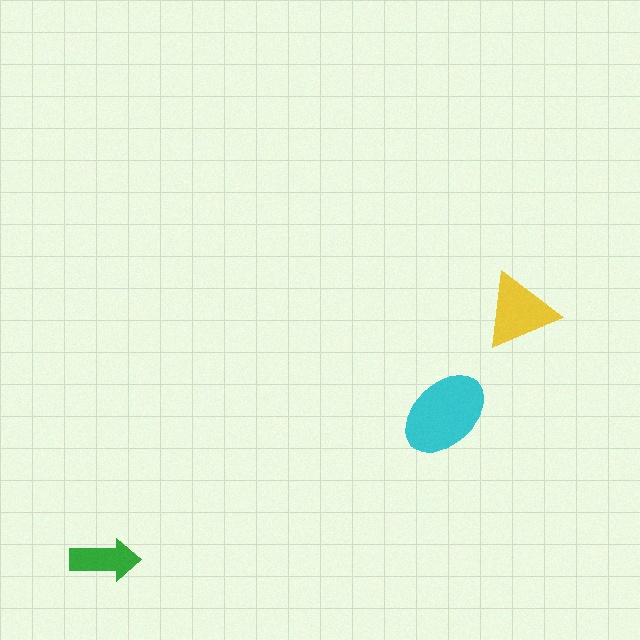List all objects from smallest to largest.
The green arrow, the yellow triangle, the cyan ellipse.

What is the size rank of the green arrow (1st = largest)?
3rd.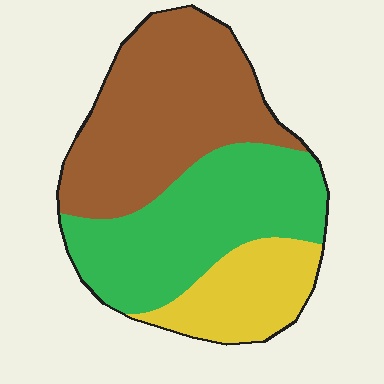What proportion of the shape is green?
Green covers 39% of the shape.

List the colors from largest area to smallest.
From largest to smallest: brown, green, yellow.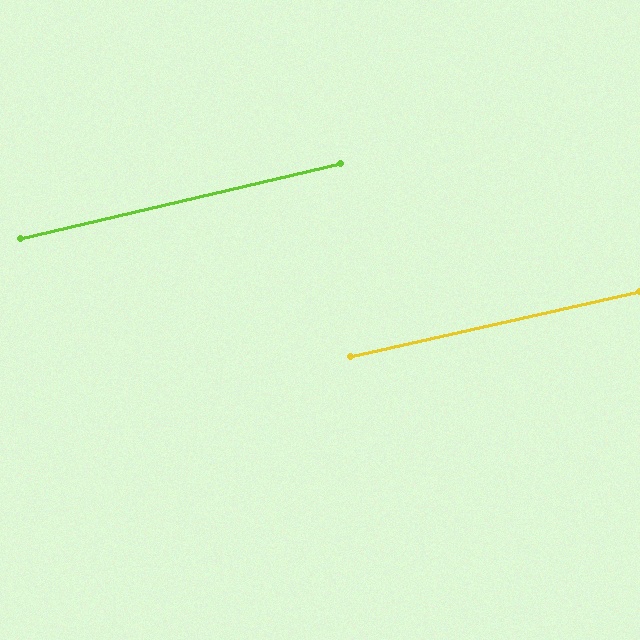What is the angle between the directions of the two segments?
Approximately 1 degree.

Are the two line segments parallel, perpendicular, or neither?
Parallel — their directions differ by only 0.7°.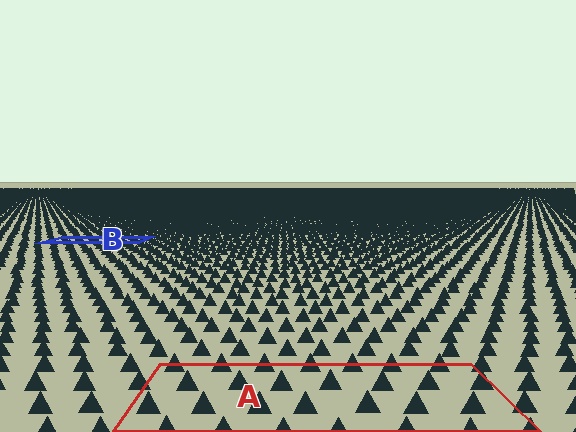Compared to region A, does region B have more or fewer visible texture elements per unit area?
Region B has more texture elements per unit area — they are packed more densely because it is farther away.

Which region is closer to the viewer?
Region A is closer. The texture elements there are larger and more spread out.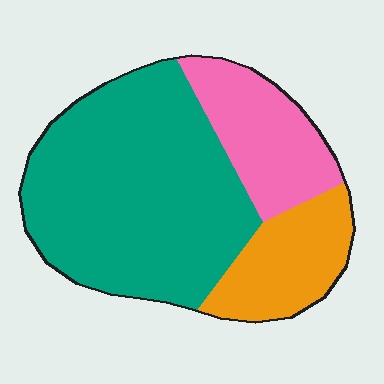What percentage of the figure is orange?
Orange covers around 20% of the figure.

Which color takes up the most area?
Teal, at roughly 60%.